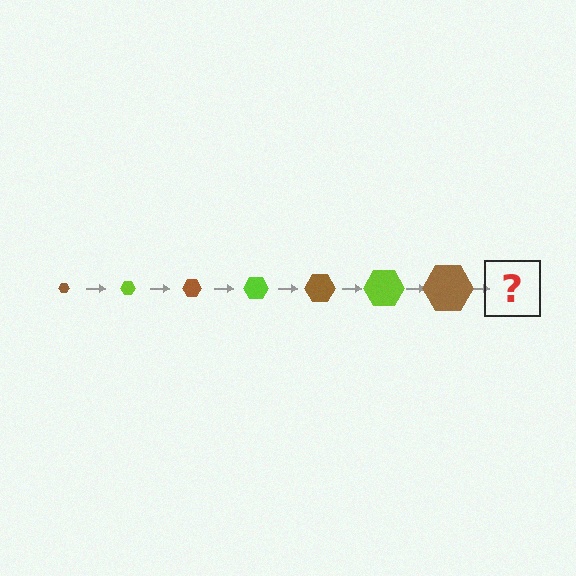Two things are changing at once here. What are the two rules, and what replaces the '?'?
The two rules are that the hexagon grows larger each step and the color cycles through brown and lime. The '?' should be a lime hexagon, larger than the previous one.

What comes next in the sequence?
The next element should be a lime hexagon, larger than the previous one.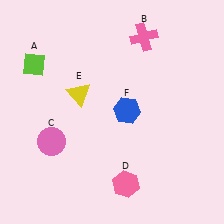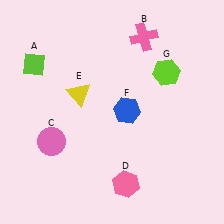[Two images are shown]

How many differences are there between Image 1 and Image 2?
There is 1 difference between the two images.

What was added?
A lime hexagon (G) was added in Image 2.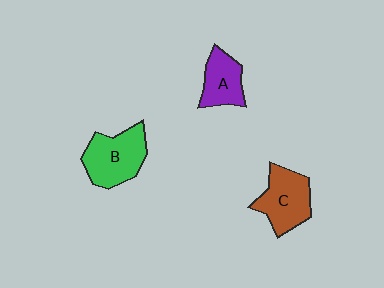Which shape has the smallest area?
Shape A (purple).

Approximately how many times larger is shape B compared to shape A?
Approximately 1.5 times.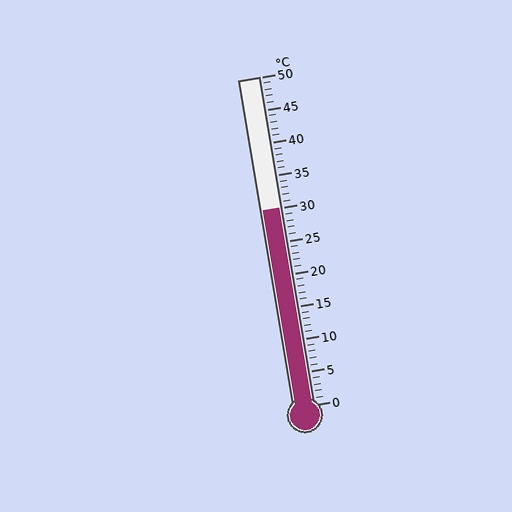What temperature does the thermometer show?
The thermometer shows approximately 30°C.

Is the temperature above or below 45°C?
The temperature is below 45°C.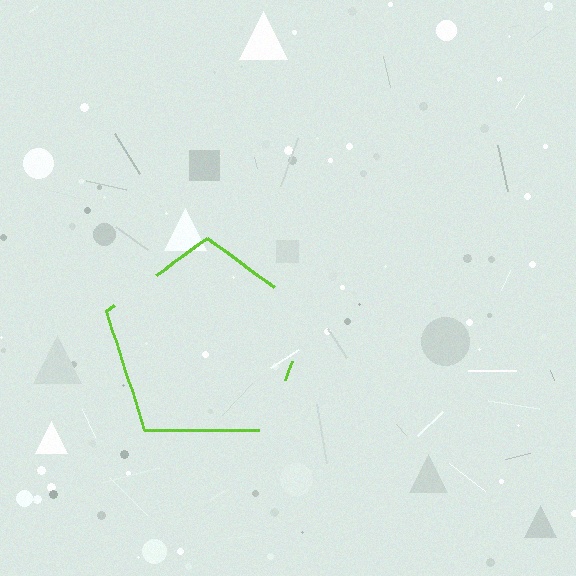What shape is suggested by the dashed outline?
The dashed outline suggests a pentagon.